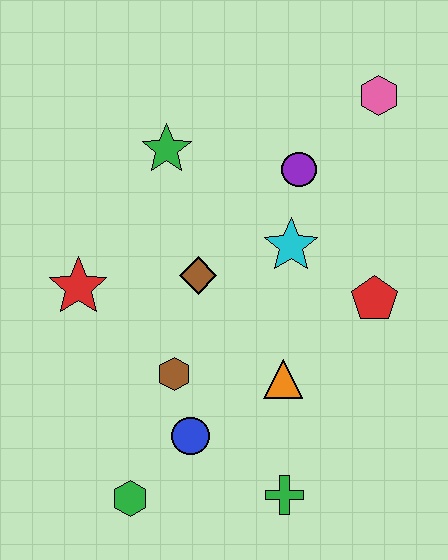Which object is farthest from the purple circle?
The green hexagon is farthest from the purple circle.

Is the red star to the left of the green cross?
Yes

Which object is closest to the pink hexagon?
The purple circle is closest to the pink hexagon.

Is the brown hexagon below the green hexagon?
No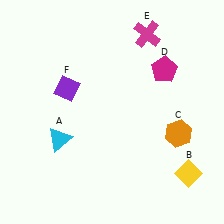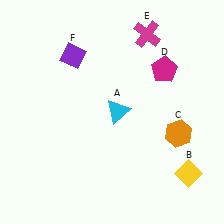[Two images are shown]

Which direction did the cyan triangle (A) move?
The cyan triangle (A) moved right.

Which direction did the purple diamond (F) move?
The purple diamond (F) moved up.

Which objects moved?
The objects that moved are: the cyan triangle (A), the purple diamond (F).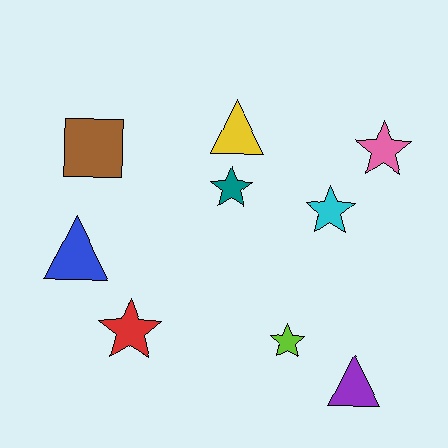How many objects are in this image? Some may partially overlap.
There are 9 objects.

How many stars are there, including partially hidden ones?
There are 5 stars.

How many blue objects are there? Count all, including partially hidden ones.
There is 1 blue object.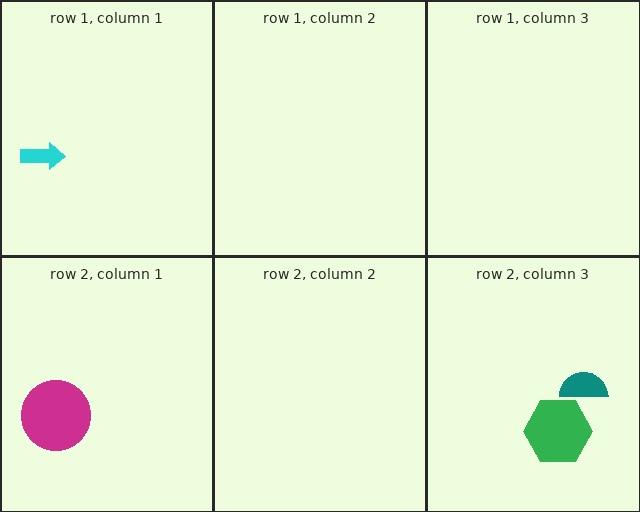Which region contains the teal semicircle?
The row 2, column 3 region.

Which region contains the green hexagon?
The row 2, column 3 region.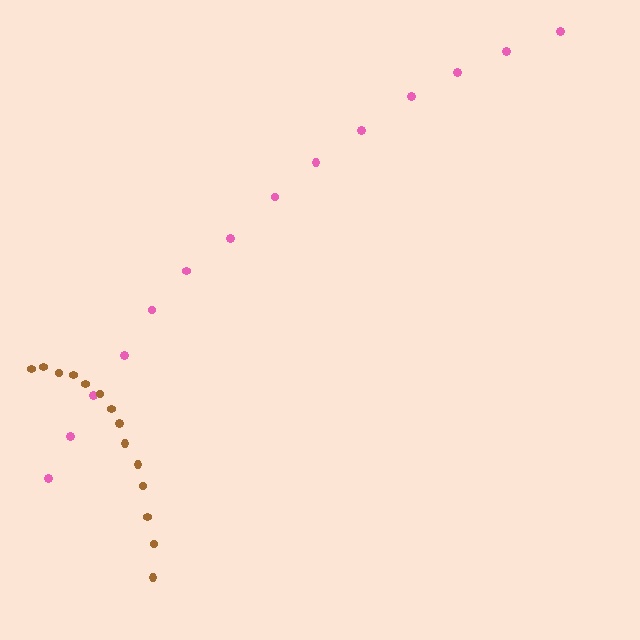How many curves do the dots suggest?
There are 2 distinct paths.